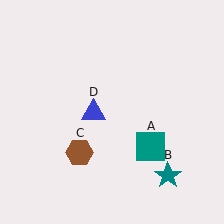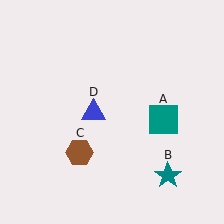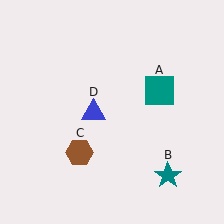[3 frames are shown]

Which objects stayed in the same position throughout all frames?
Teal star (object B) and brown hexagon (object C) and blue triangle (object D) remained stationary.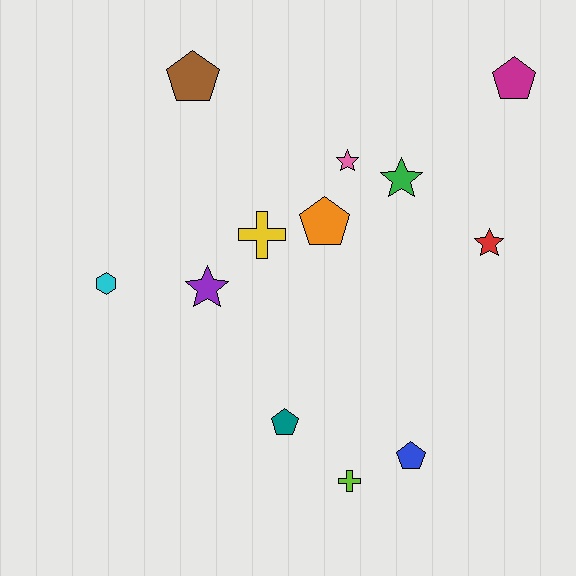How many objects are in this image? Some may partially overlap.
There are 12 objects.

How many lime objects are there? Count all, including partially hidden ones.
There is 1 lime object.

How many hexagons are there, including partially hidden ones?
There is 1 hexagon.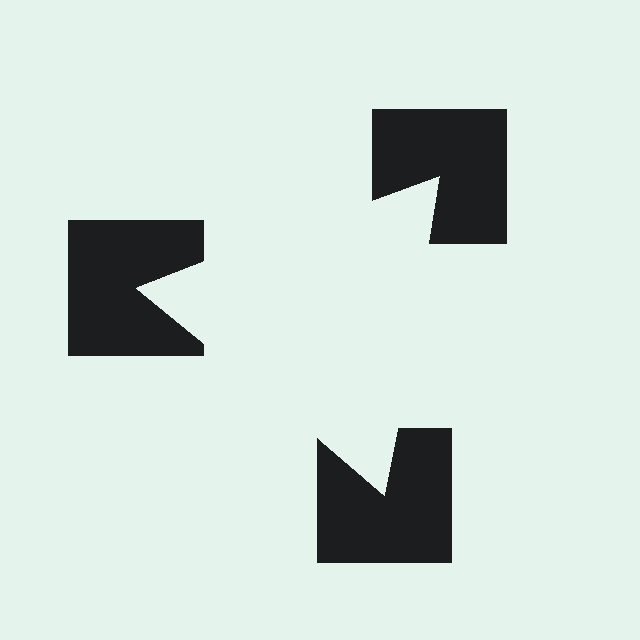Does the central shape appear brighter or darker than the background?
It typically appears slightly brighter than the background, even though no actual brightness change is drawn.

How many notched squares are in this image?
There are 3 — one at each vertex of the illusory triangle.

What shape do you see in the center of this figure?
An illusory triangle — its edges are inferred from the aligned wedge cuts in the notched squares, not physically drawn.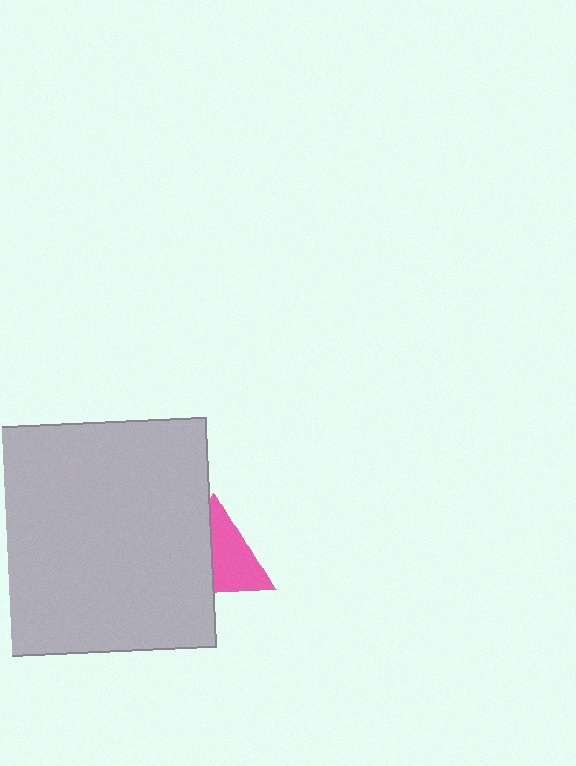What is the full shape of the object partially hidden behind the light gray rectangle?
The partially hidden object is a pink triangle.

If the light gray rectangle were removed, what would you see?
You would see the complete pink triangle.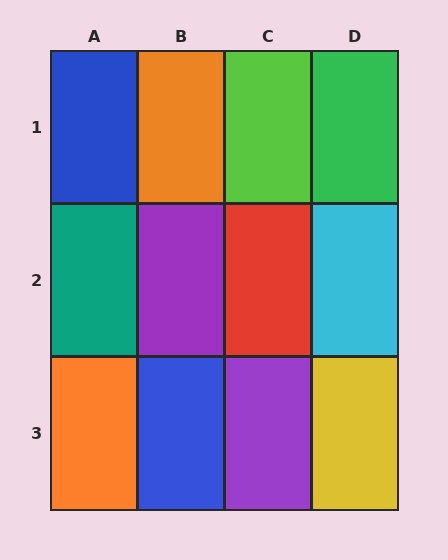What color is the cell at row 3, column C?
Purple.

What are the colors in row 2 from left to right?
Teal, purple, red, cyan.